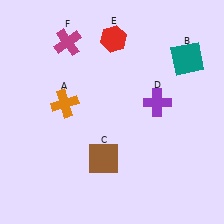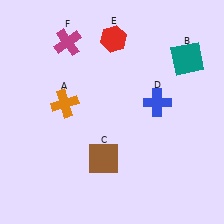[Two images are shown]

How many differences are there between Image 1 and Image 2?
There is 1 difference between the two images.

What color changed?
The cross (D) changed from purple in Image 1 to blue in Image 2.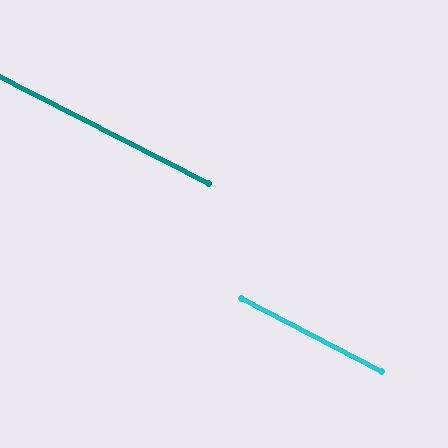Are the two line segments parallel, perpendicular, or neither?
Parallel — their directions differ by only 0.6°.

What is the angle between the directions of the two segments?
Approximately 1 degree.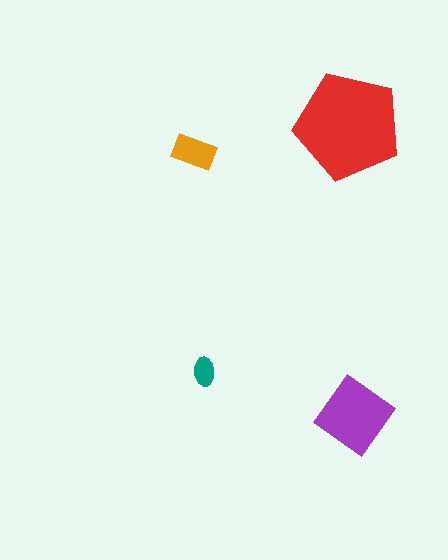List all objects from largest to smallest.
The red pentagon, the purple diamond, the orange rectangle, the teal ellipse.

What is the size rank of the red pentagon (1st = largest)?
1st.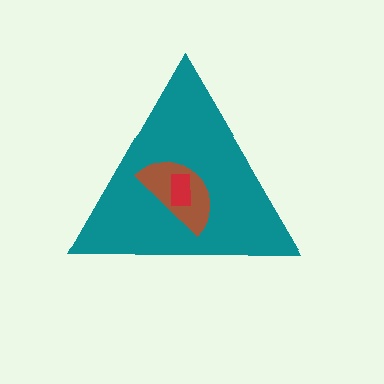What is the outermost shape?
The teal triangle.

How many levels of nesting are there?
3.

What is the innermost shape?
The red rectangle.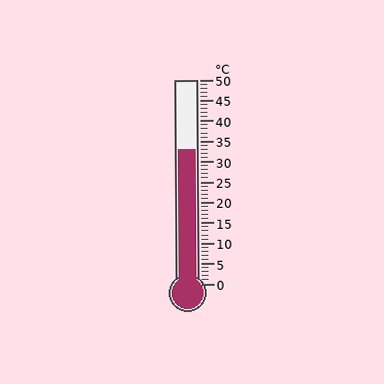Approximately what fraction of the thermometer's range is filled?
The thermometer is filled to approximately 65% of its range.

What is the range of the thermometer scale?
The thermometer scale ranges from 0°C to 50°C.